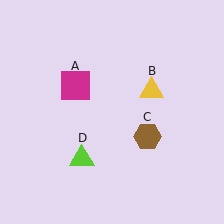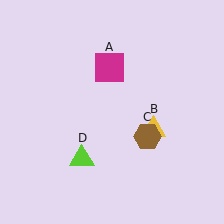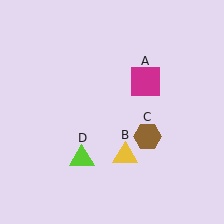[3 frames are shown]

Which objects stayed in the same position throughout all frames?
Brown hexagon (object C) and lime triangle (object D) remained stationary.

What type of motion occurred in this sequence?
The magenta square (object A), yellow triangle (object B) rotated clockwise around the center of the scene.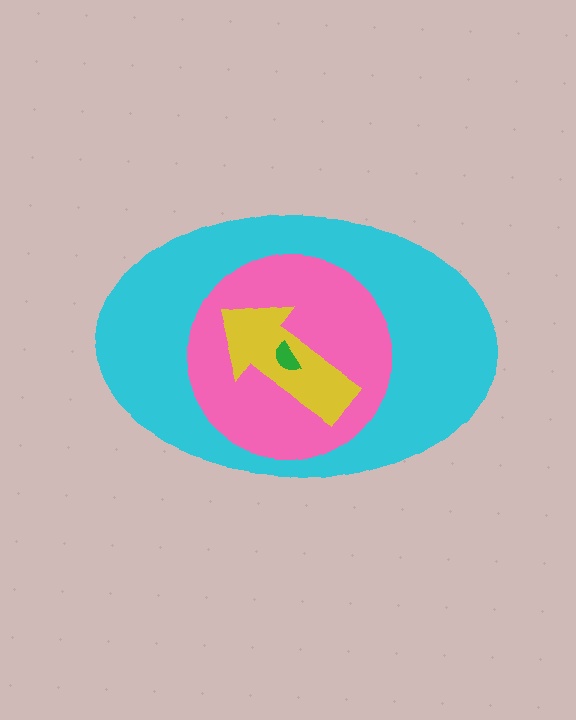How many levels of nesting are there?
4.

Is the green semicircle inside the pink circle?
Yes.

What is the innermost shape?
The green semicircle.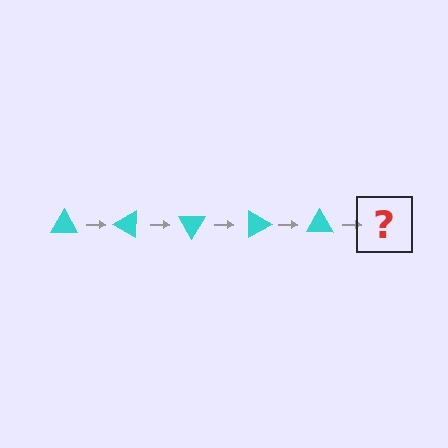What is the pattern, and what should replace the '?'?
The pattern is that the triangle rotates 30 degrees each step. The '?' should be a cyan triangle rotated 150 degrees.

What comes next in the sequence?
The next element should be a cyan triangle rotated 150 degrees.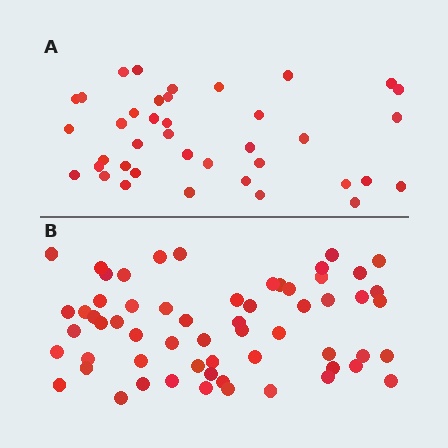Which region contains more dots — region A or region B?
Region B (the bottom region) has more dots.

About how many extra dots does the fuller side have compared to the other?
Region B has approximately 20 more dots than region A.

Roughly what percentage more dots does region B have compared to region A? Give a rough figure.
About 55% more.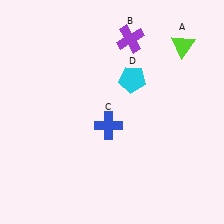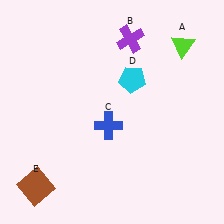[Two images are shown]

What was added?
A brown square (E) was added in Image 2.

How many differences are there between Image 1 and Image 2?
There is 1 difference between the two images.